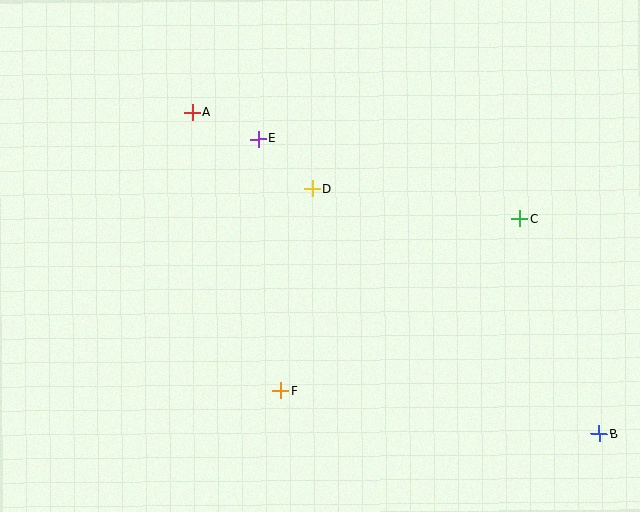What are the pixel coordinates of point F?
Point F is at (281, 391).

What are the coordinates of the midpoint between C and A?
The midpoint between C and A is at (356, 166).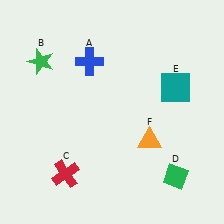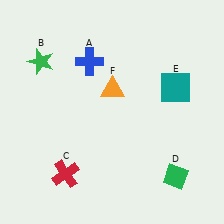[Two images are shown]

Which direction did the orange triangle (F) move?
The orange triangle (F) moved up.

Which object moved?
The orange triangle (F) moved up.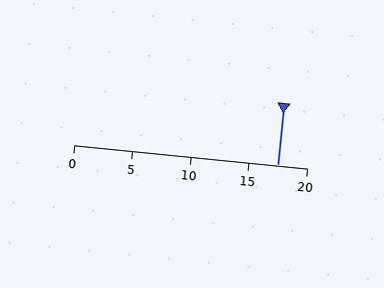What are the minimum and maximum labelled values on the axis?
The axis runs from 0 to 20.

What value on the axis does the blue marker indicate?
The marker indicates approximately 17.5.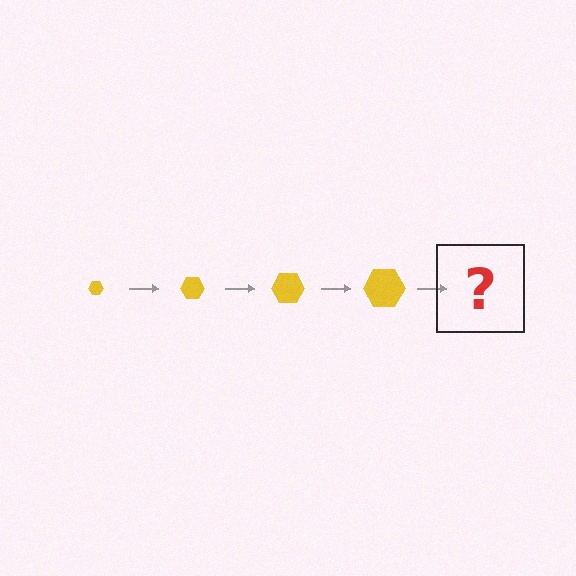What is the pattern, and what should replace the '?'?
The pattern is that the hexagon gets progressively larger each step. The '?' should be a yellow hexagon, larger than the previous one.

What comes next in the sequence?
The next element should be a yellow hexagon, larger than the previous one.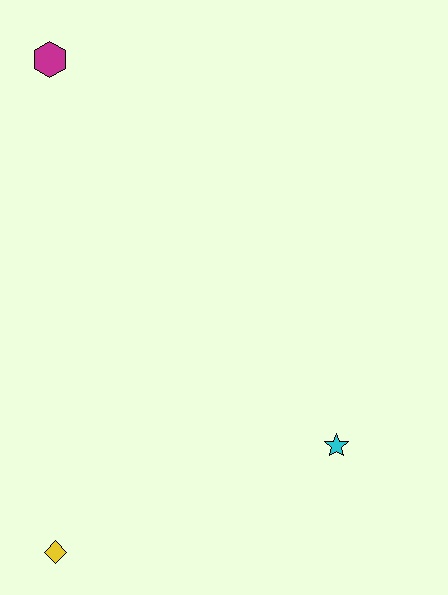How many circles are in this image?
There are no circles.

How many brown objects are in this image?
There are no brown objects.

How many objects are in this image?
There are 3 objects.